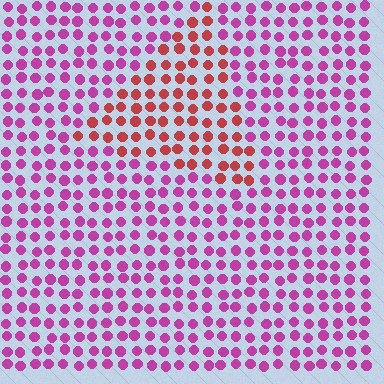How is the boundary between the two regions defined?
The boundary is defined purely by a slight shift in hue (about 44 degrees). Spacing, size, and orientation are identical on both sides.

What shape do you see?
I see a triangle.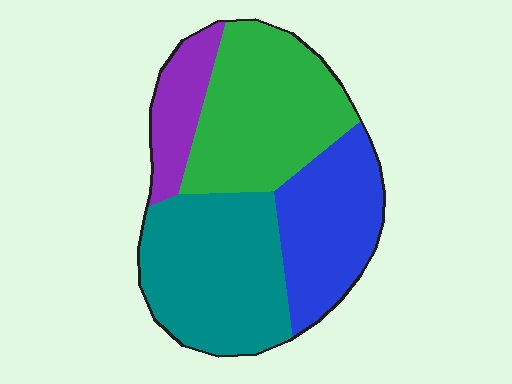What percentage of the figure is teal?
Teal takes up between a quarter and a half of the figure.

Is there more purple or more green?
Green.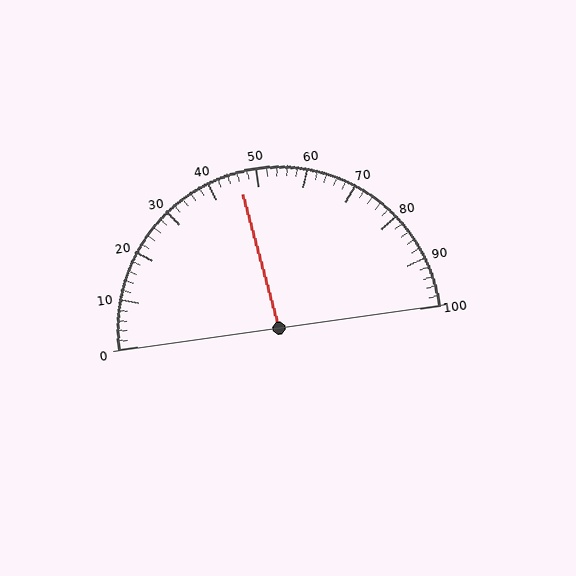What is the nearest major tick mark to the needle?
The nearest major tick mark is 50.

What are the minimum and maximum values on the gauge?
The gauge ranges from 0 to 100.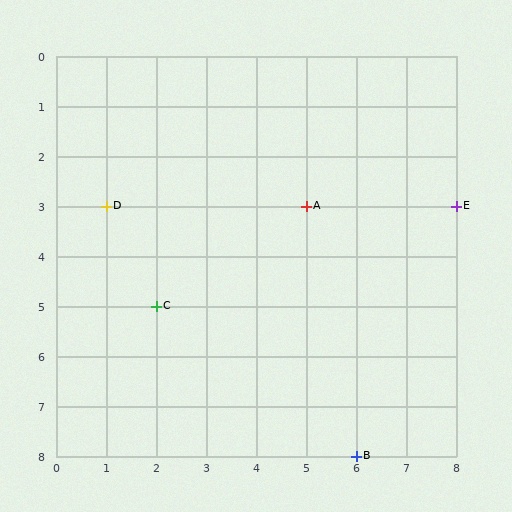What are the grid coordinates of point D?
Point D is at grid coordinates (1, 3).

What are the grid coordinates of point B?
Point B is at grid coordinates (6, 8).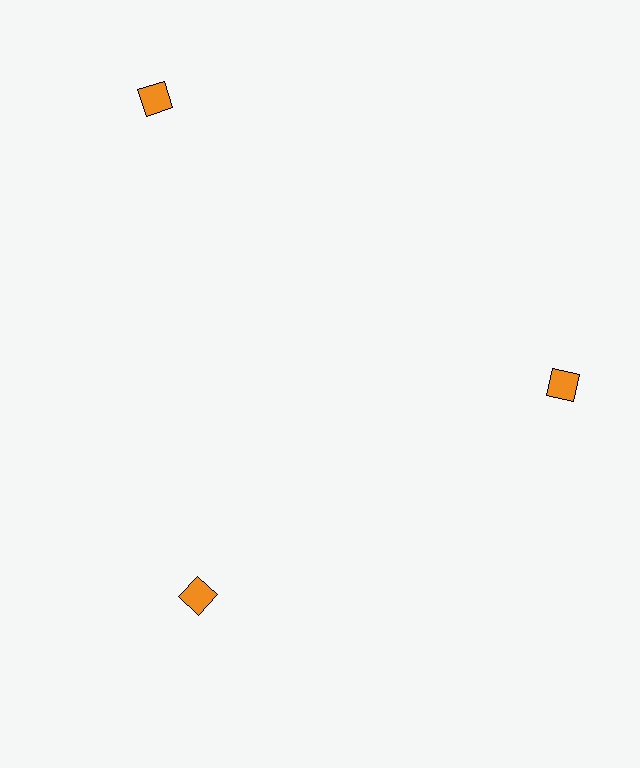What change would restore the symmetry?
The symmetry would be restored by moving it inward, back onto the ring so that all 3 diamonds sit at equal angles and equal distance from the center.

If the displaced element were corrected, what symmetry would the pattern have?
It would have 3-fold rotational symmetry — the pattern would map onto itself every 120 degrees.